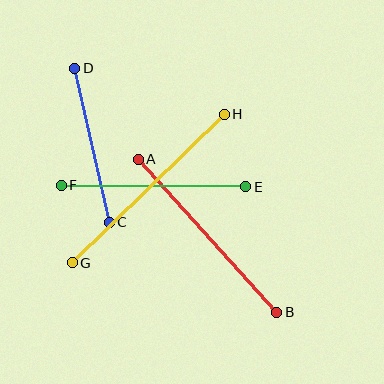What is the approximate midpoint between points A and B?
The midpoint is at approximately (207, 236) pixels.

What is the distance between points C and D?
The distance is approximately 158 pixels.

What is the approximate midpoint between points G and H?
The midpoint is at approximately (148, 189) pixels.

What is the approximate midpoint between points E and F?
The midpoint is at approximately (153, 186) pixels.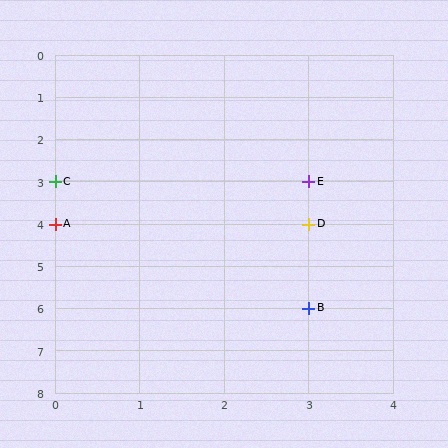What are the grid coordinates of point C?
Point C is at grid coordinates (0, 3).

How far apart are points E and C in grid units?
Points E and C are 3 columns apart.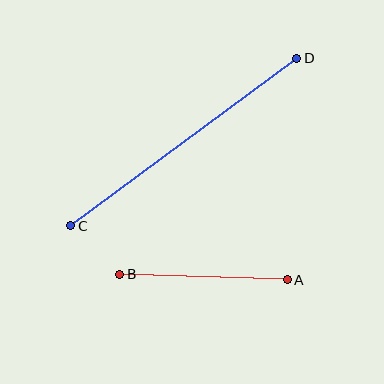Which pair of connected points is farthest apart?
Points C and D are farthest apart.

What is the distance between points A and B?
The distance is approximately 168 pixels.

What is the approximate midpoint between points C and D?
The midpoint is at approximately (184, 142) pixels.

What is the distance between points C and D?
The distance is approximately 281 pixels.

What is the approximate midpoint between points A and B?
The midpoint is at approximately (203, 277) pixels.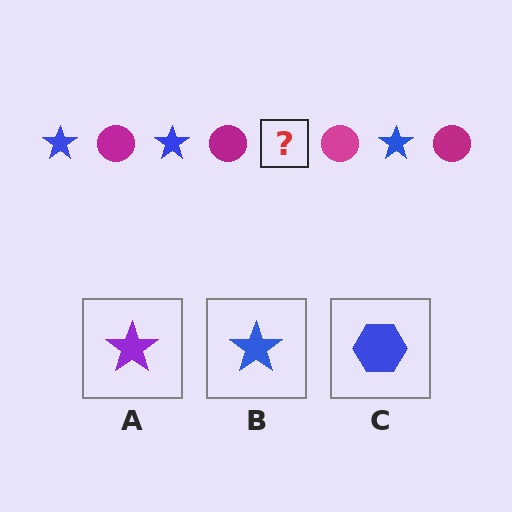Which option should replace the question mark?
Option B.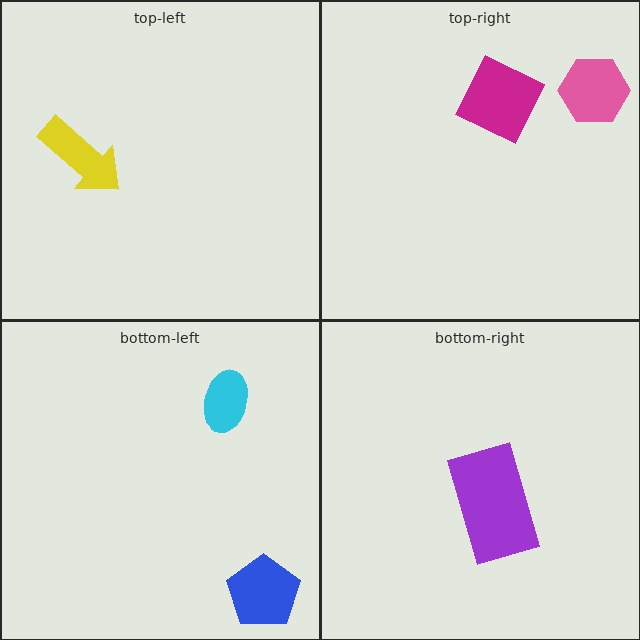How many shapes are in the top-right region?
2.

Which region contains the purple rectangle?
The bottom-right region.